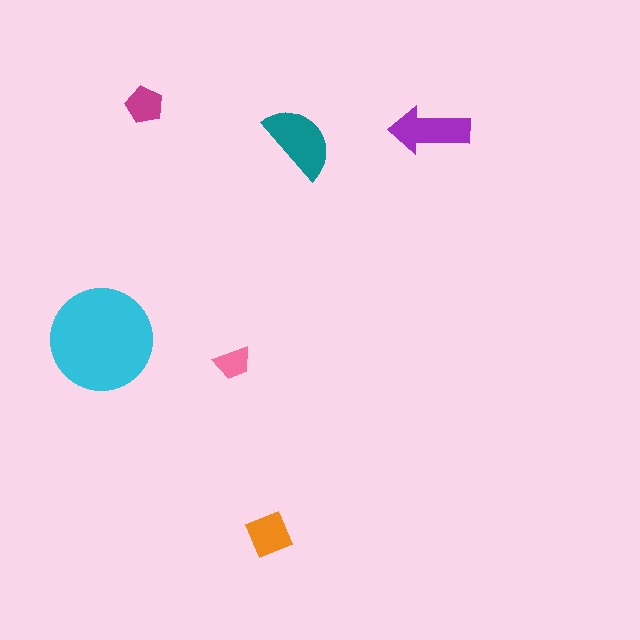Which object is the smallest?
The pink trapezoid.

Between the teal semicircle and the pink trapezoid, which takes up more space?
The teal semicircle.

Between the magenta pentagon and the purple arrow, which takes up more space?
The purple arrow.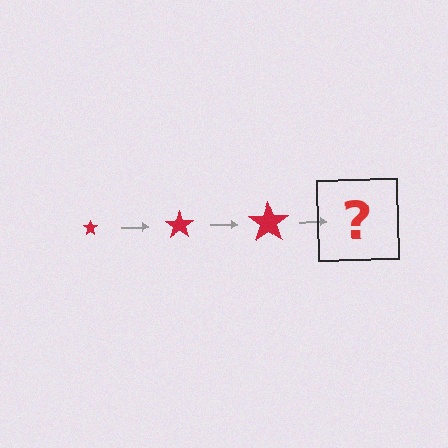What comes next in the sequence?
The next element should be a red star, larger than the previous one.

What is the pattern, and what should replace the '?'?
The pattern is that the star gets progressively larger each step. The '?' should be a red star, larger than the previous one.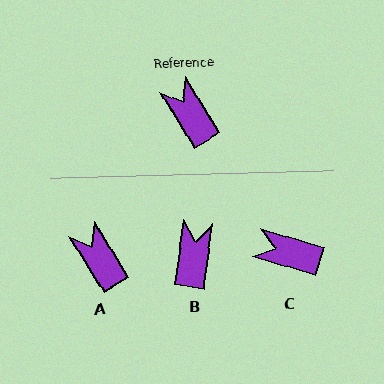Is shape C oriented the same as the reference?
No, it is off by about 43 degrees.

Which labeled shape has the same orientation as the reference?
A.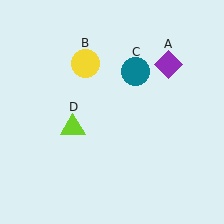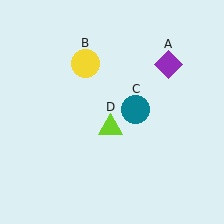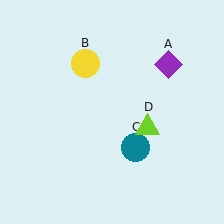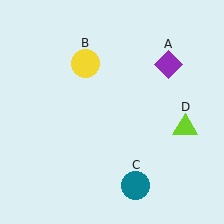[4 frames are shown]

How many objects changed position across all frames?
2 objects changed position: teal circle (object C), lime triangle (object D).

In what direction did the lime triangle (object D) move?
The lime triangle (object D) moved right.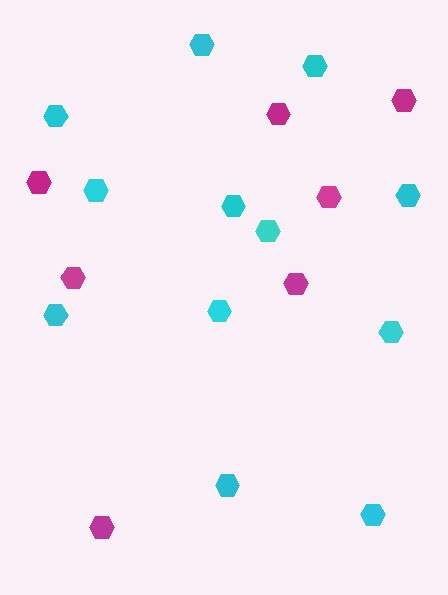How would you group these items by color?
There are 2 groups: one group of magenta hexagons (7) and one group of cyan hexagons (12).